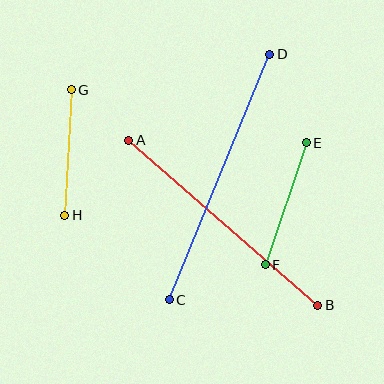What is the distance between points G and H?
The distance is approximately 126 pixels.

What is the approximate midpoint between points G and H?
The midpoint is at approximately (68, 152) pixels.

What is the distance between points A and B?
The distance is approximately 251 pixels.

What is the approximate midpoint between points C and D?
The midpoint is at approximately (219, 177) pixels.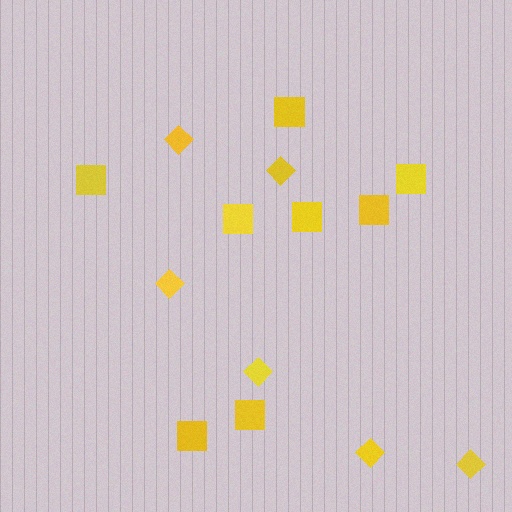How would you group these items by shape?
There are 2 groups: one group of squares (8) and one group of diamonds (6).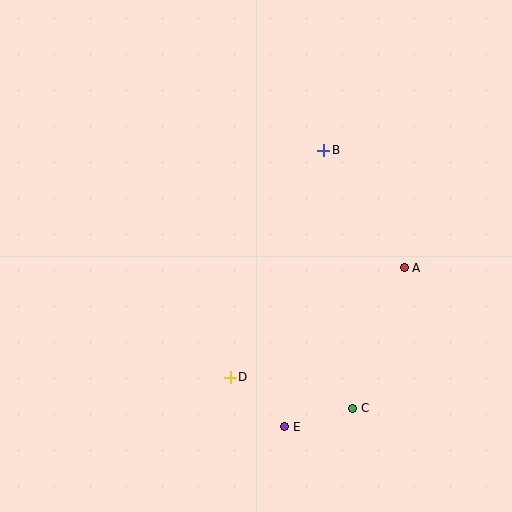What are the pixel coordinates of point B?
Point B is at (324, 150).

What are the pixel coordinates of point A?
Point A is at (404, 268).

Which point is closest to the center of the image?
Point D at (230, 377) is closest to the center.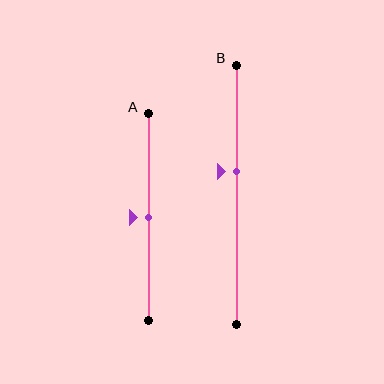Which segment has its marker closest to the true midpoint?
Segment A has its marker closest to the true midpoint.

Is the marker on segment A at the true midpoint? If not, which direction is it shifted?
Yes, the marker on segment A is at the true midpoint.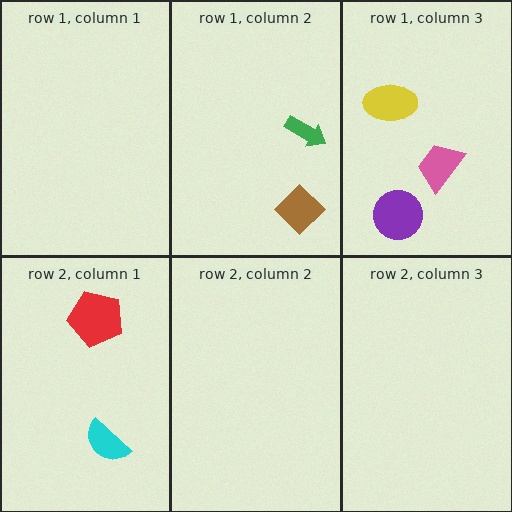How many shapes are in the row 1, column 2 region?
2.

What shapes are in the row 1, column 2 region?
The brown diamond, the green arrow.